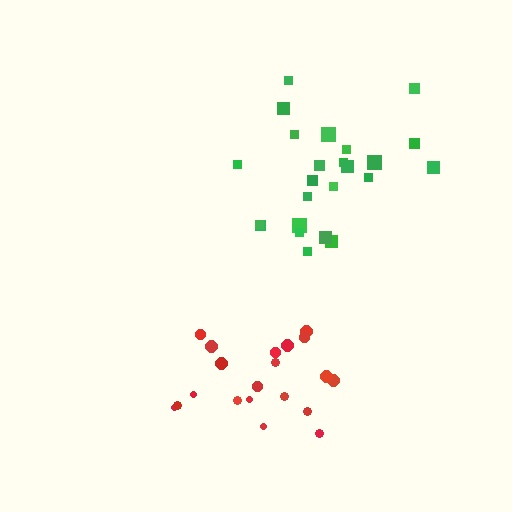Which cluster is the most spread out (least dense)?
Green.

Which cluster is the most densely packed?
Red.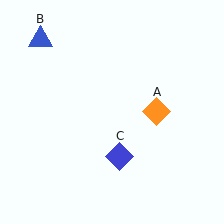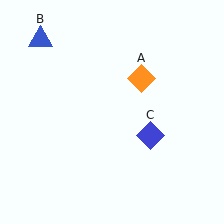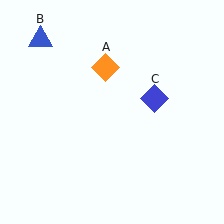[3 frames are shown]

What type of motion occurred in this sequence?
The orange diamond (object A), blue diamond (object C) rotated counterclockwise around the center of the scene.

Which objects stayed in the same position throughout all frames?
Blue triangle (object B) remained stationary.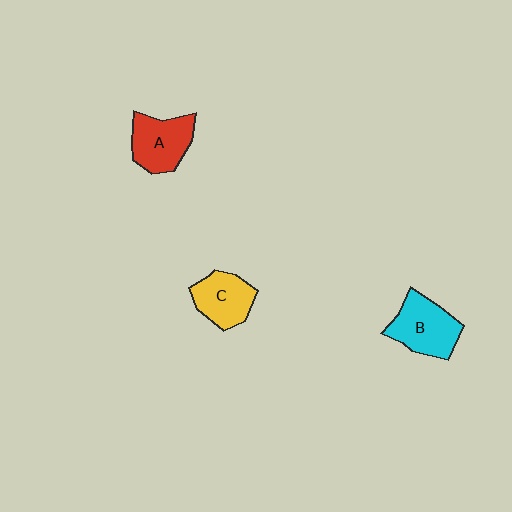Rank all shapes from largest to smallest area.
From largest to smallest: B (cyan), A (red), C (yellow).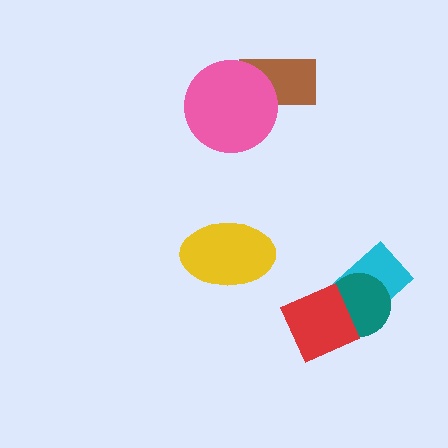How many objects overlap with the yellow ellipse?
0 objects overlap with the yellow ellipse.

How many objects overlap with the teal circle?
2 objects overlap with the teal circle.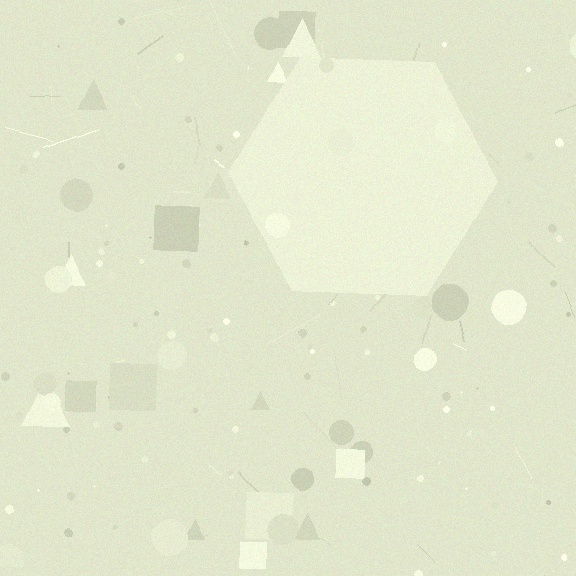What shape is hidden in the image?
A hexagon is hidden in the image.